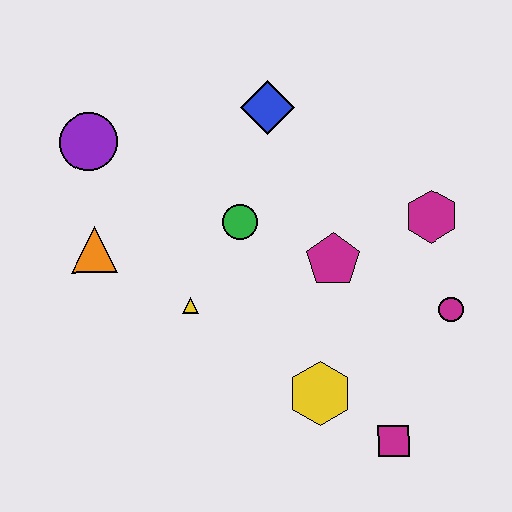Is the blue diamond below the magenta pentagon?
No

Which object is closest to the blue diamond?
The green circle is closest to the blue diamond.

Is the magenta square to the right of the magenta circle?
No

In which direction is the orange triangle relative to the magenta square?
The orange triangle is to the left of the magenta square.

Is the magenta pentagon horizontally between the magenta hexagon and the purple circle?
Yes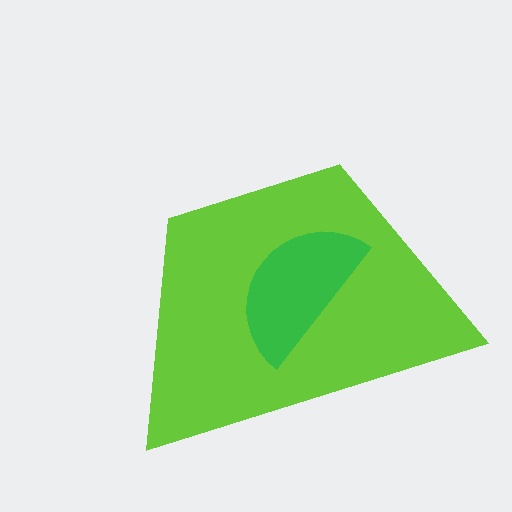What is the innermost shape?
The green semicircle.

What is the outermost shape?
The lime trapezoid.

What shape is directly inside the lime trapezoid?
The green semicircle.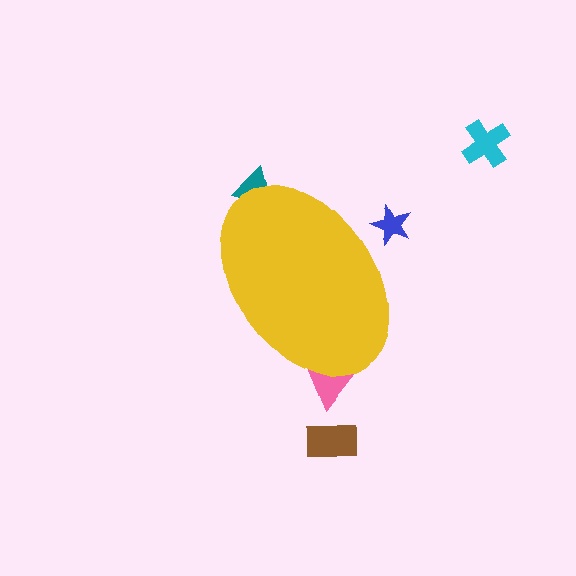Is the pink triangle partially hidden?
Yes, the pink triangle is partially hidden behind the yellow ellipse.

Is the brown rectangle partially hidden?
No, the brown rectangle is fully visible.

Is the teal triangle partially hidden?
Yes, the teal triangle is partially hidden behind the yellow ellipse.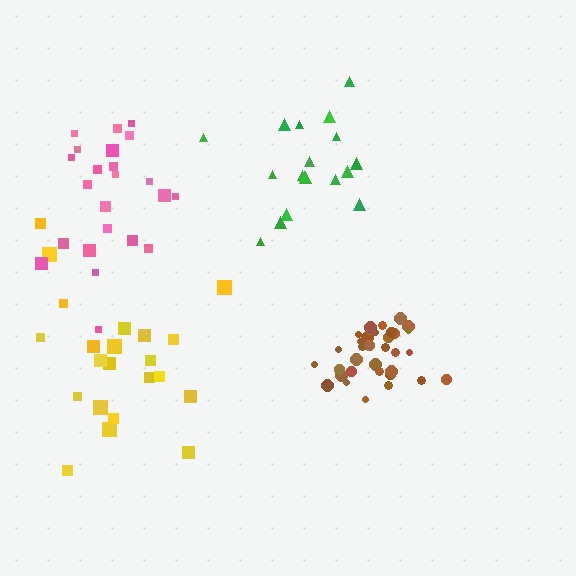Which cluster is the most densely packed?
Brown.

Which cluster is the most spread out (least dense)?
Yellow.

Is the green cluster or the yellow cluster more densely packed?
Green.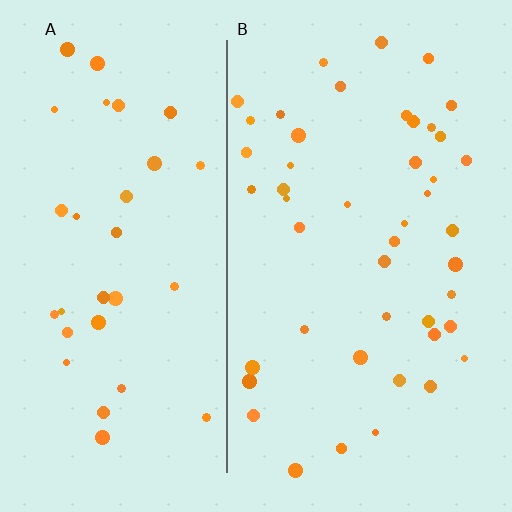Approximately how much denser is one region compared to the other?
Approximately 1.4× — region B over region A.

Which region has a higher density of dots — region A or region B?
B (the right).